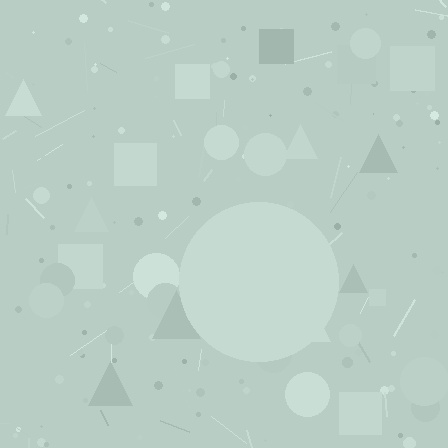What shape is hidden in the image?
A circle is hidden in the image.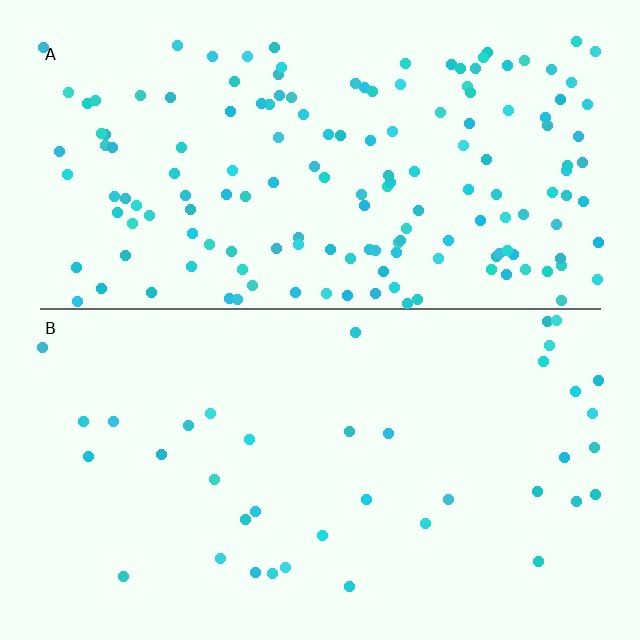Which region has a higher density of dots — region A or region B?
A (the top).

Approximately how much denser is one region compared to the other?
Approximately 4.1× — region A over region B.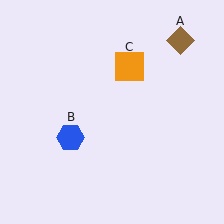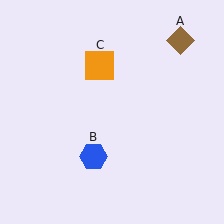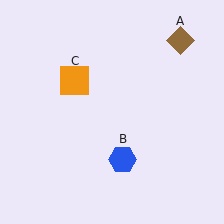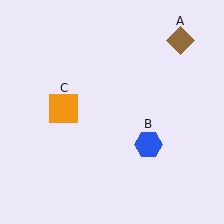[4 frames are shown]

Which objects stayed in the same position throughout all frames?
Brown diamond (object A) remained stationary.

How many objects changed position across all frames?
2 objects changed position: blue hexagon (object B), orange square (object C).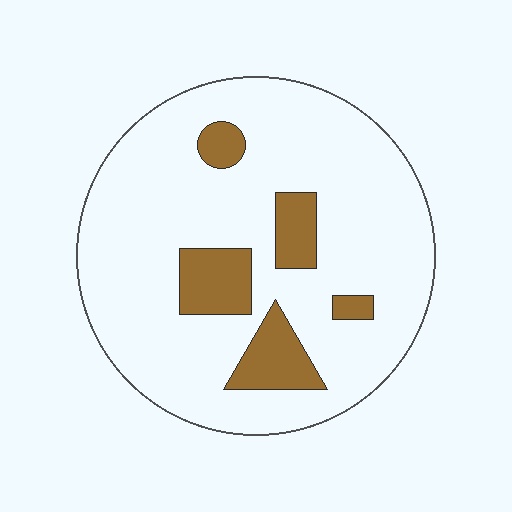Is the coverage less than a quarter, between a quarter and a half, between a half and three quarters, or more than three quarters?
Less than a quarter.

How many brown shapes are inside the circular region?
5.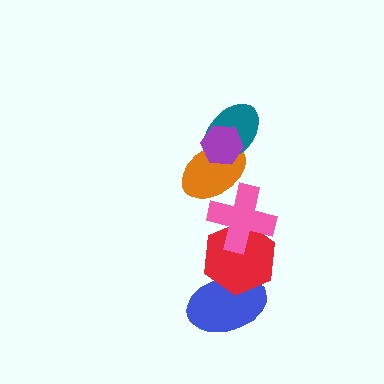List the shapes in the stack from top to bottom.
From top to bottom: the purple hexagon, the teal ellipse, the orange ellipse, the pink cross, the red hexagon, the blue ellipse.